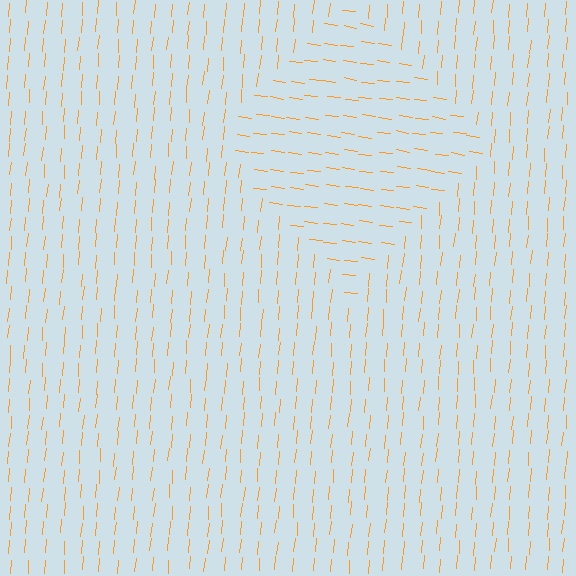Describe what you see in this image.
The image is filled with small orange line segments. A diamond region in the image has lines oriented differently from the surrounding lines, creating a visible texture boundary.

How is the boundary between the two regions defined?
The boundary is defined purely by a change in line orientation (approximately 87 degrees difference). All lines are the same color and thickness.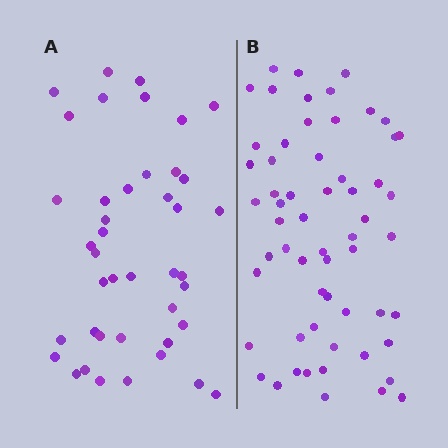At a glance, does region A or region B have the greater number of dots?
Region B (the right region) has more dots.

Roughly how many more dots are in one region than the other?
Region B has approximately 15 more dots than region A.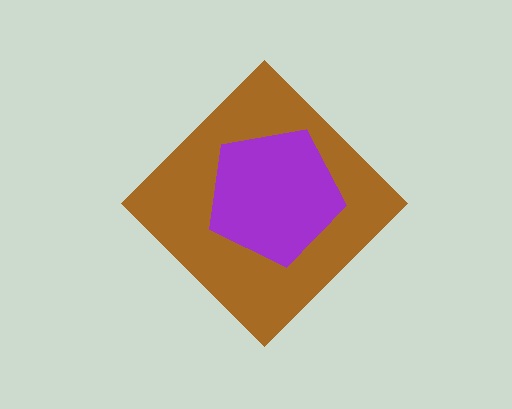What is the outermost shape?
The brown diamond.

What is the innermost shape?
The purple pentagon.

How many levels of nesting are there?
2.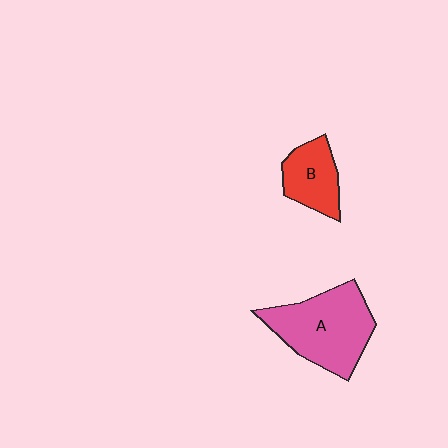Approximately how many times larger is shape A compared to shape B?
Approximately 1.9 times.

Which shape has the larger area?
Shape A (pink).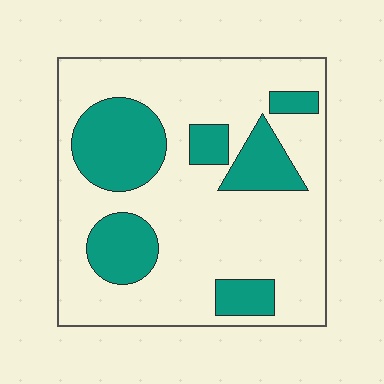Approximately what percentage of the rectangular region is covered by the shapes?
Approximately 25%.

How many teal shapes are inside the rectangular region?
6.